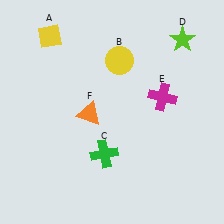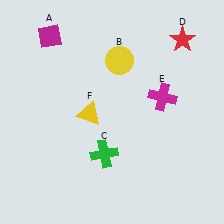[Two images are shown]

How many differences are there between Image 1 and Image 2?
There are 3 differences between the two images.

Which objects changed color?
A changed from yellow to magenta. D changed from lime to red. F changed from orange to yellow.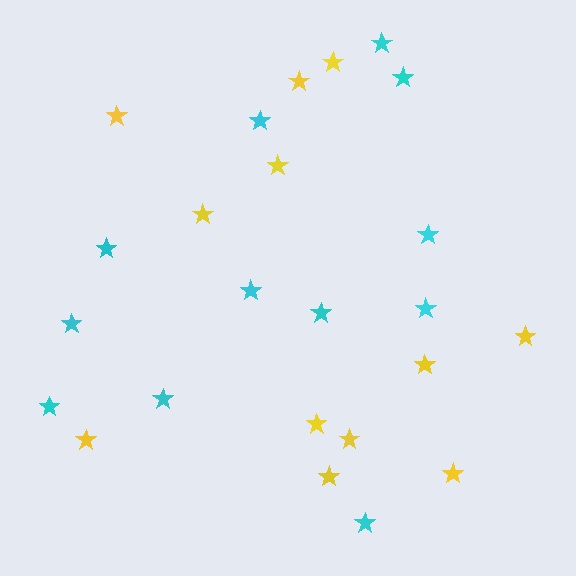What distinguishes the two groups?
There are 2 groups: one group of cyan stars (12) and one group of yellow stars (12).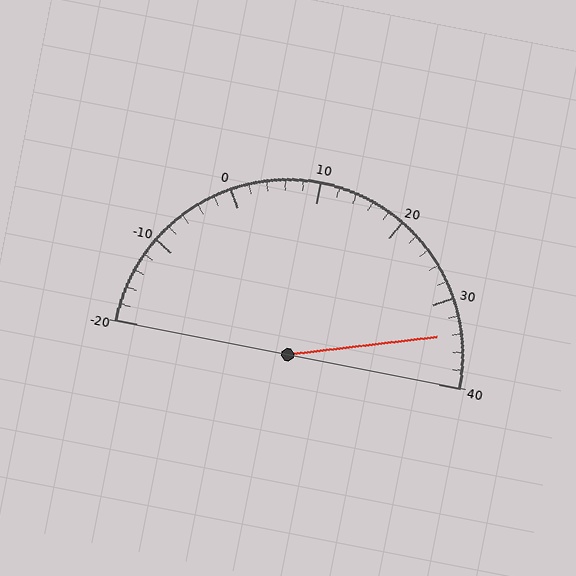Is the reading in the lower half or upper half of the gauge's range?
The reading is in the upper half of the range (-20 to 40).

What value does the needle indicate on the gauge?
The needle indicates approximately 34.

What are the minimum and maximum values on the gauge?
The gauge ranges from -20 to 40.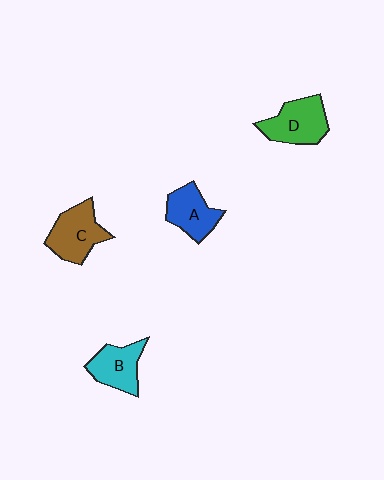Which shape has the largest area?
Shape C (brown).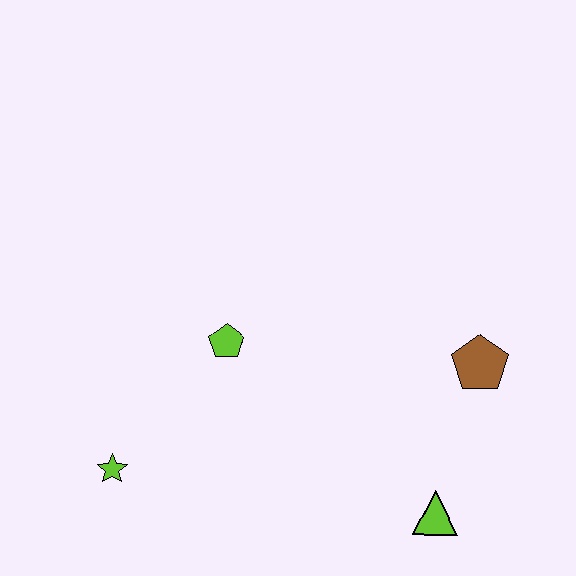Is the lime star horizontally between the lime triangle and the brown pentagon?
No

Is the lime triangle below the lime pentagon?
Yes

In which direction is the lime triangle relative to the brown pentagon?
The lime triangle is below the brown pentagon.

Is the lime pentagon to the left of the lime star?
No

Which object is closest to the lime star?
The lime pentagon is closest to the lime star.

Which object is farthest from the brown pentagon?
The lime star is farthest from the brown pentagon.